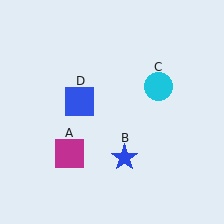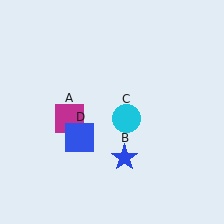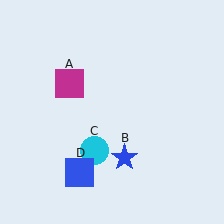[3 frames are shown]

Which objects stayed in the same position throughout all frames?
Blue star (object B) remained stationary.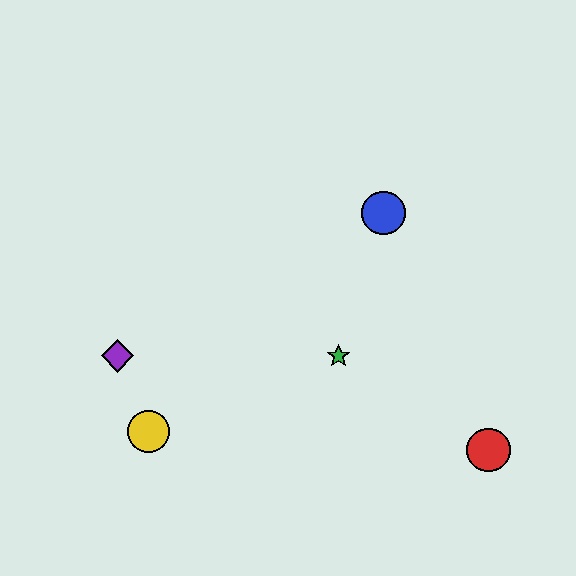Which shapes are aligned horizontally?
The green star, the purple diamond are aligned horizontally.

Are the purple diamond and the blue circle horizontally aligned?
No, the purple diamond is at y≈356 and the blue circle is at y≈213.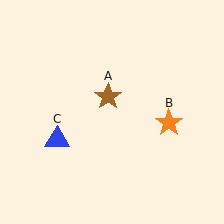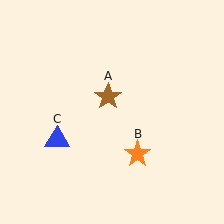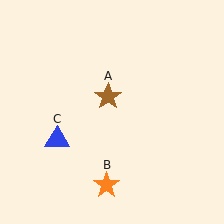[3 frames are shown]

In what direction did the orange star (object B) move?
The orange star (object B) moved down and to the left.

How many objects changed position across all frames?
1 object changed position: orange star (object B).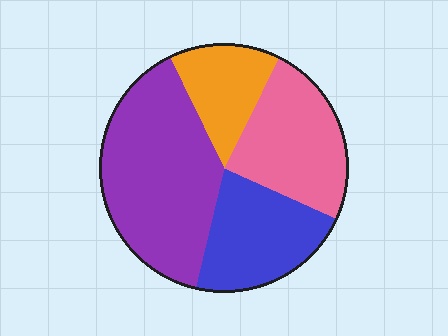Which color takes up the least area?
Orange, at roughly 15%.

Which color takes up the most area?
Purple, at roughly 40%.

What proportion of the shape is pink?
Pink covers roughly 25% of the shape.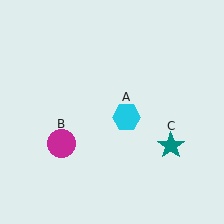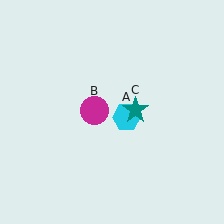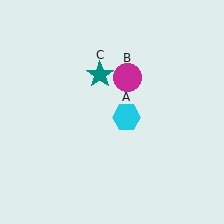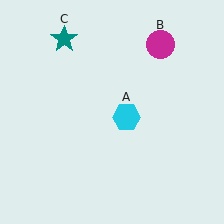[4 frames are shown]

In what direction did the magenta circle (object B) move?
The magenta circle (object B) moved up and to the right.